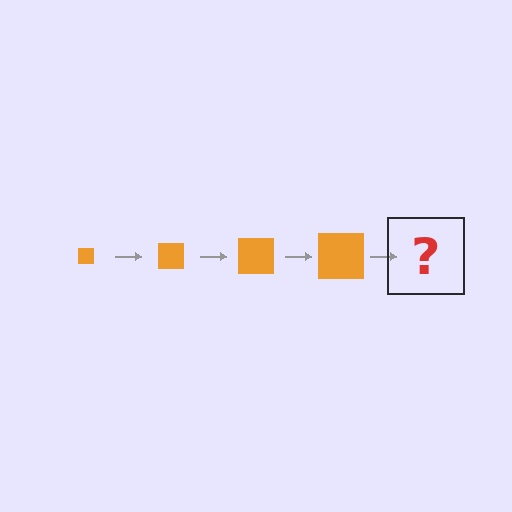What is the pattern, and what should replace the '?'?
The pattern is that the square gets progressively larger each step. The '?' should be an orange square, larger than the previous one.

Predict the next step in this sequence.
The next step is an orange square, larger than the previous one.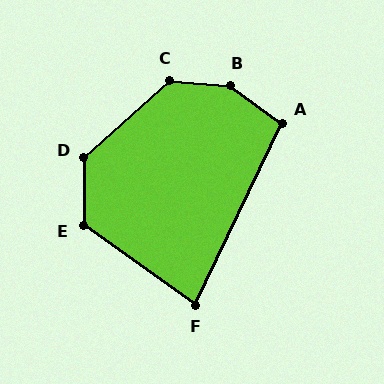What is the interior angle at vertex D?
Approximately 132 degrees (obtuse).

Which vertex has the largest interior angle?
B, at approximately 148 degrees.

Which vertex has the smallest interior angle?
F, at approximately 80 degrees.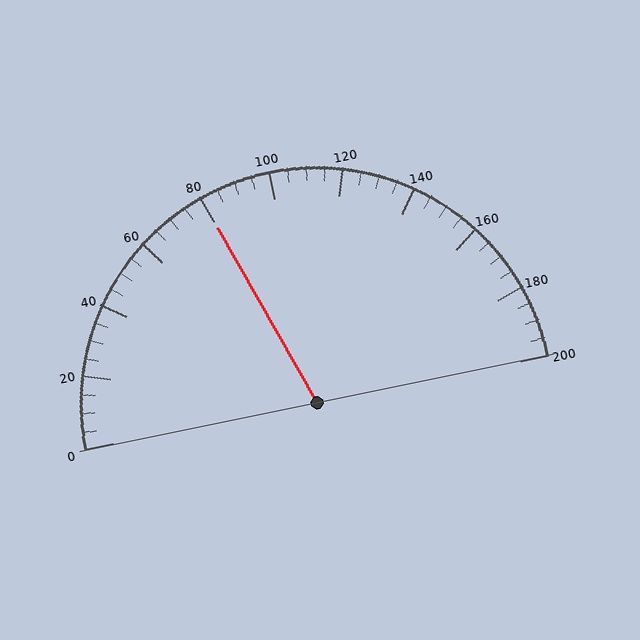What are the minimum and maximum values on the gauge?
The gauge ranges from 0 to 200.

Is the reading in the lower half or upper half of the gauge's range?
The reading is in the lower half of the range (0 to 200).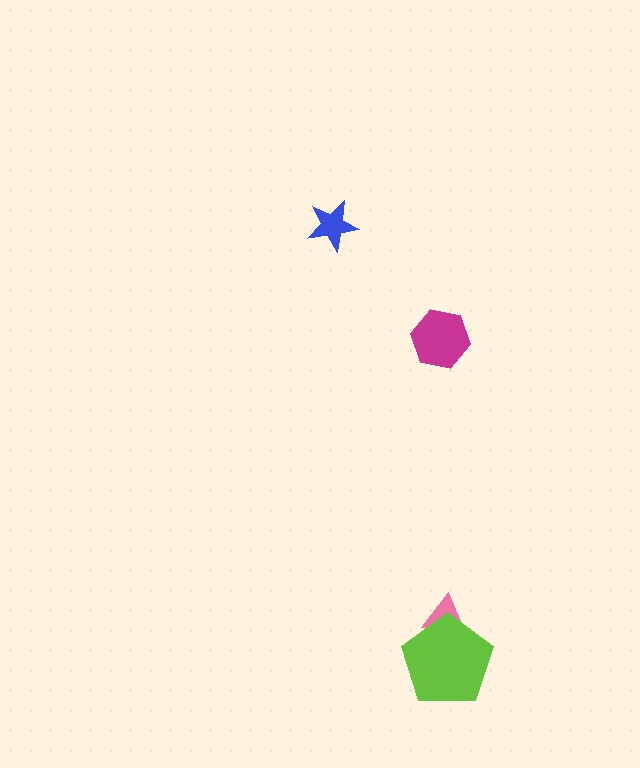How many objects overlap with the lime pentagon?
1 object overlaps with the lime pentagon.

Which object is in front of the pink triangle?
The lime pentagon is in front of the pink triangle.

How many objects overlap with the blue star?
0 objects overlap with the blue star.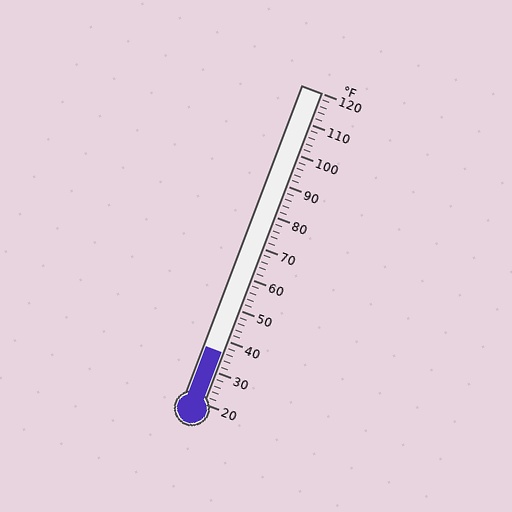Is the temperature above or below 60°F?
The temperature is below 60°F.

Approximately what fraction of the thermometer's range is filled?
The thermometer is filled to approximately 15% of its range.